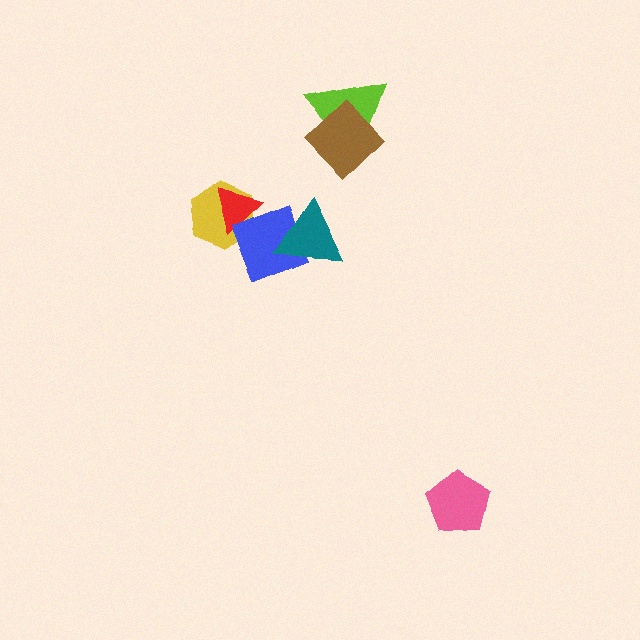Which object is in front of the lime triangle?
The brown diamond is in front of the lime triangle.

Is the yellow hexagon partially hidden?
Yes, it is partially covered by another shape.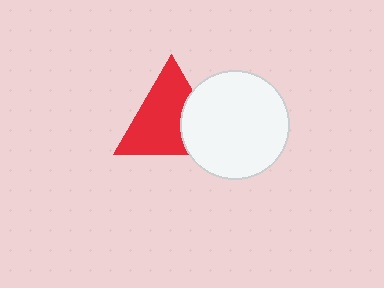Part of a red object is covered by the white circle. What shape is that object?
It is a triangle.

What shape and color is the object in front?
The object in front is a white circle.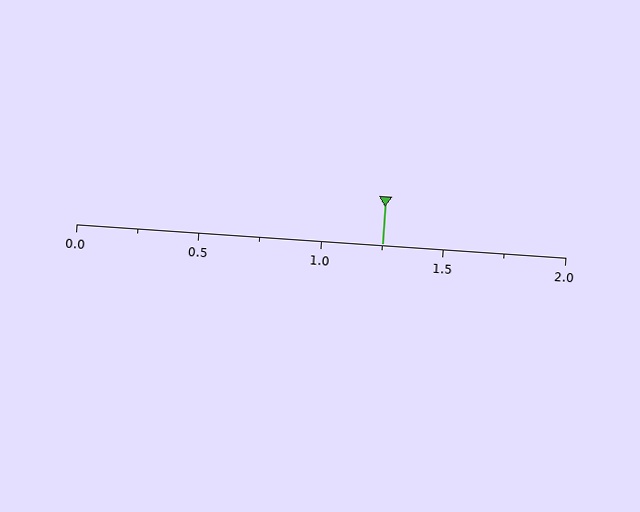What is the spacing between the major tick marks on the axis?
The major ticks are spaced 0.5 apart.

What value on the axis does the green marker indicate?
The marker indicates approximately 1.25.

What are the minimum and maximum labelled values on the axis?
The axis runs from 0.0 to 2.0.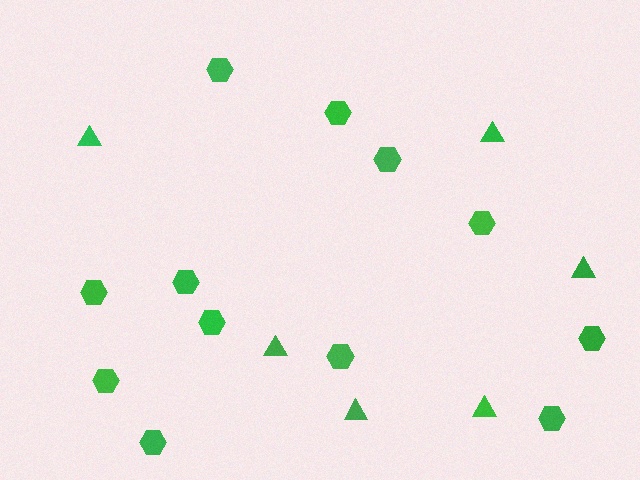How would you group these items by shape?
There are 2 groups: one group of triangles (6) and one group of hexagons (12).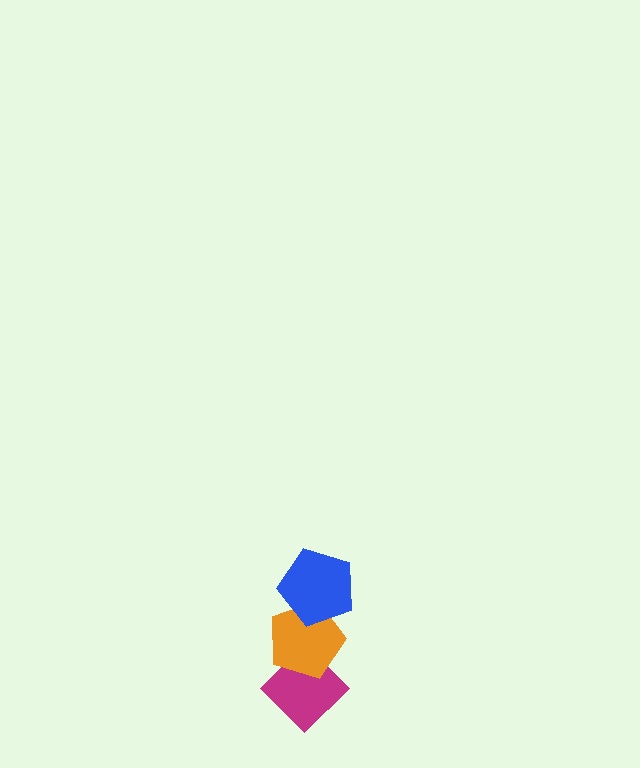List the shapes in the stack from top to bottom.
From top to bottom: the blue pentagon, the orange pentagon, the magenta diamond.